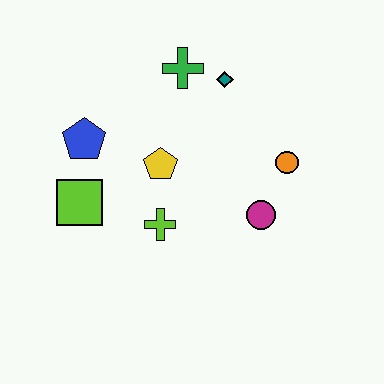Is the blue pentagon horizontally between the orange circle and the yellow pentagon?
No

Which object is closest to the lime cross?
The yellow pentagon is closest to the lime cross.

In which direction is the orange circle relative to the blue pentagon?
The orange circle is to the right of the blue pentagon.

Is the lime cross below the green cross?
Yes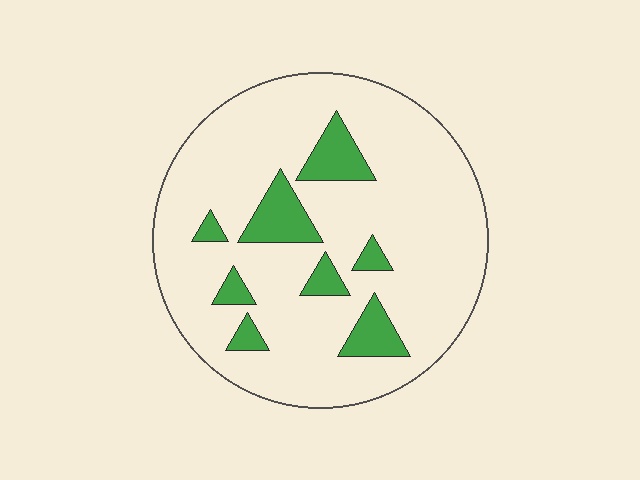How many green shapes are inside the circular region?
8.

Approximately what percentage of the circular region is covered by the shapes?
Approximately 15%.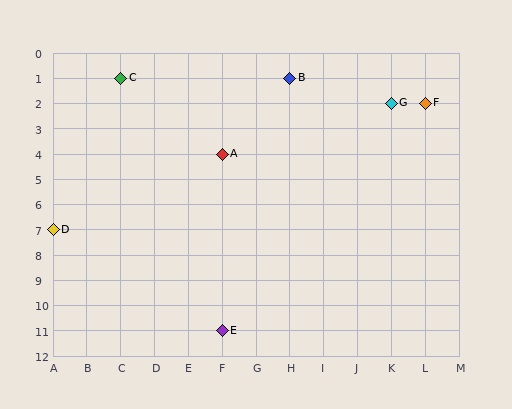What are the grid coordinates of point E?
Point E is at grid coordinates (F, 11).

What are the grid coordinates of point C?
Point C is at grid coordinates (C, 1).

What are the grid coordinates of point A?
Point A is at grid coordinates (F, 4).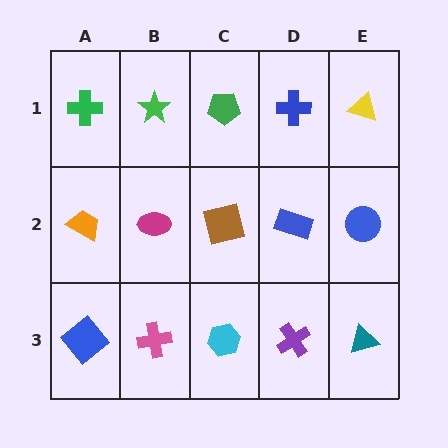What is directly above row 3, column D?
A blue rectangle.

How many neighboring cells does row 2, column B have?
4.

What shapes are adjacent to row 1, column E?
A blue circle (row 2, column E), a blue cross (row 1, column D).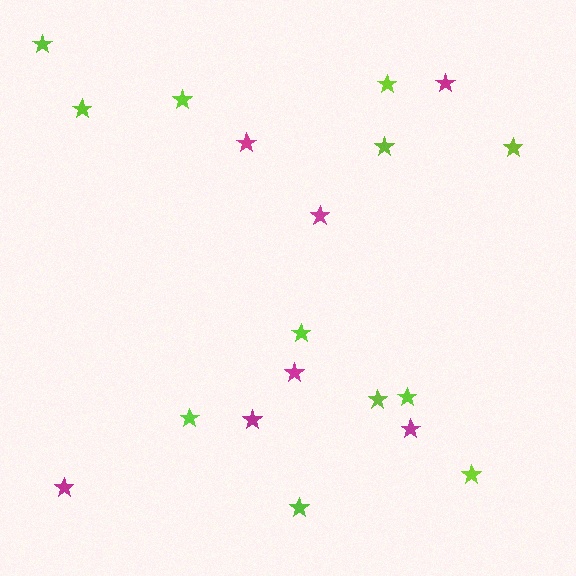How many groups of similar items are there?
There are 2 groups: one group of magenta stars (7) and one group of lime stars (12).